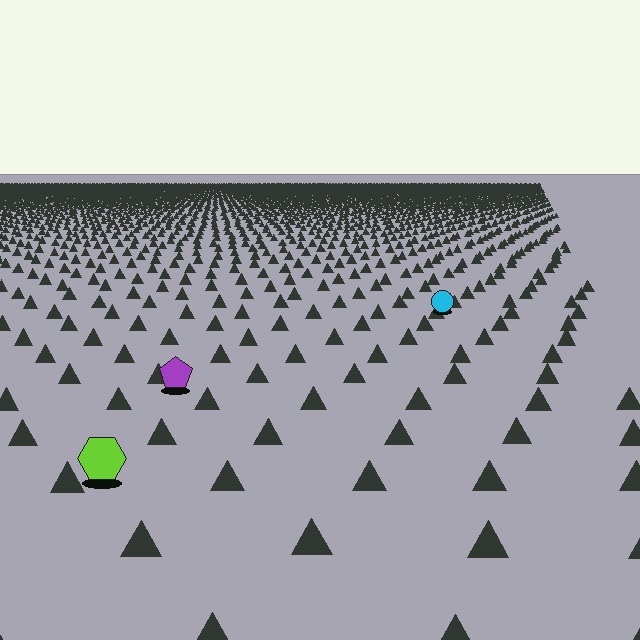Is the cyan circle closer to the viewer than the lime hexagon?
No. The lime hexagon is closer — you can tell from the texture gradient: the ground texture is coarser near it.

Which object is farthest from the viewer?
The cyan circle is farthest from the viewer. It appears smaller and the ground texture around it is denser.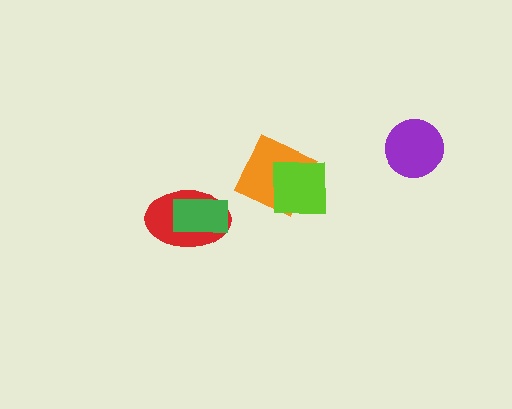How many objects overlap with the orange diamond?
1 object overlaps with the orange diamond.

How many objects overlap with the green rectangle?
1 object overlaps with the green rectangle.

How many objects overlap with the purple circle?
0 objects overlap with the purple circle.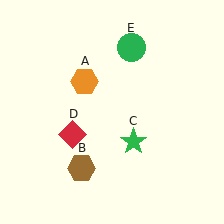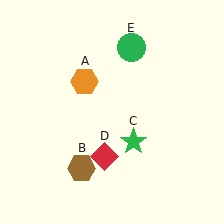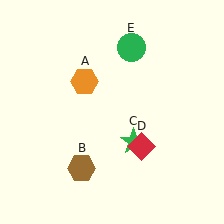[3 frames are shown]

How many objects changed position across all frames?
1 object changed position: red diamond (object D).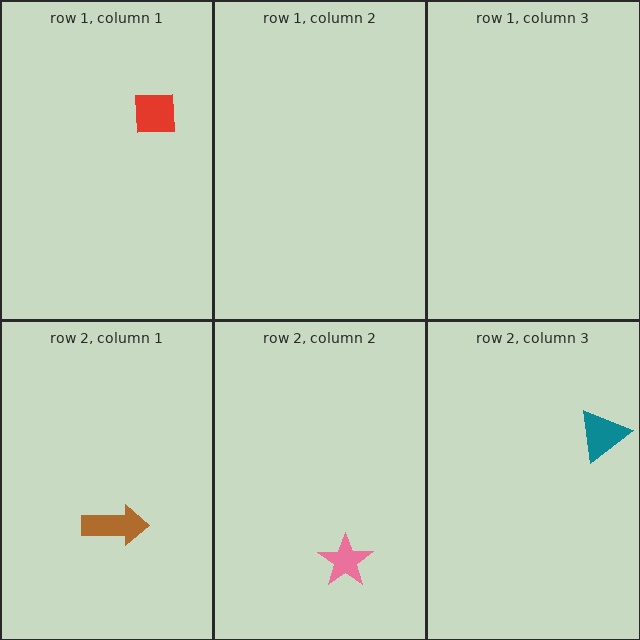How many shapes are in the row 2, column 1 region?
1.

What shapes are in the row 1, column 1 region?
The red square.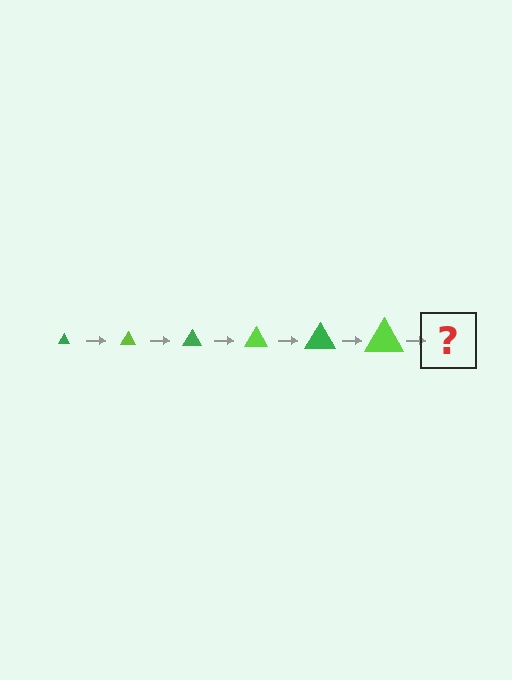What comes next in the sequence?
The next element should be a green triangle, larger than the previous one.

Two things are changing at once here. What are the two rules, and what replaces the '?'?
The two rules are that the triangle grows larger each step and the color cycles through green and lime. The '?' should be a green triangle, larger than the previous one.